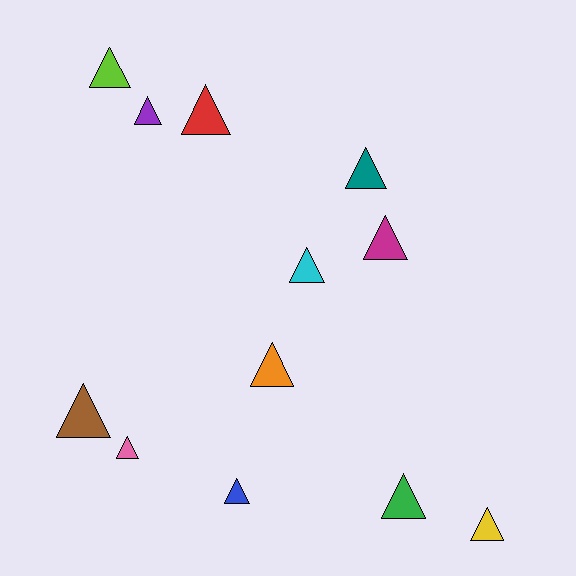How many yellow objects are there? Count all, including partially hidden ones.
There is 1 yellow object.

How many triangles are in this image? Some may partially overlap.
There are 12 triangles.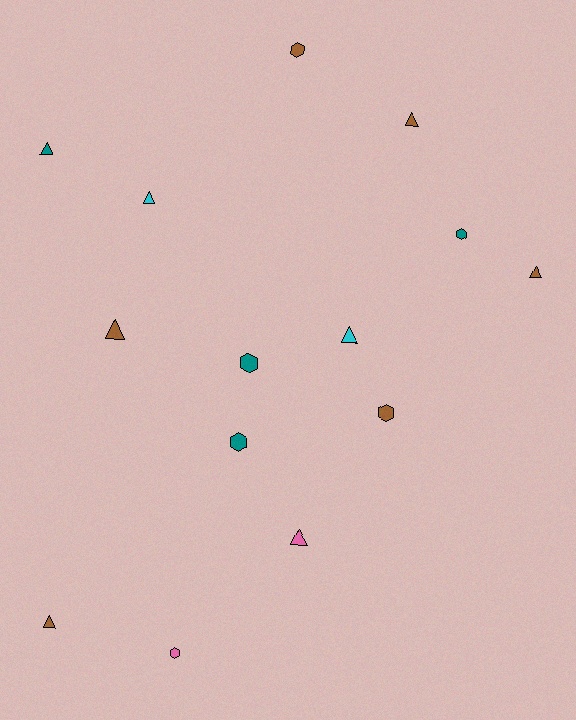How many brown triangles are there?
There are 4 brown triangles.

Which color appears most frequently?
Brown, with 6 objects.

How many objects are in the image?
There are 14 objects.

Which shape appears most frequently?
Triangle, with 8 objects.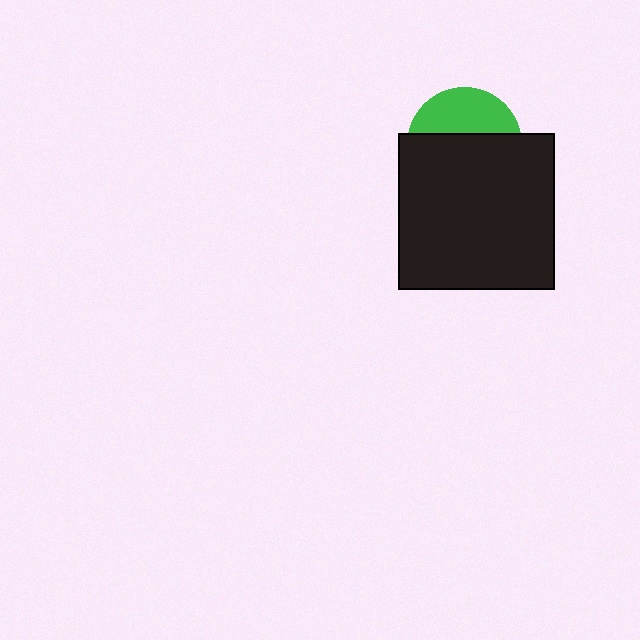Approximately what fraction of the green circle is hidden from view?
Roughly 62% of the green circle is hidden behind the black square.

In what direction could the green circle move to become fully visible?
The green circle could move up. That would shift it out from behind the black square entirely.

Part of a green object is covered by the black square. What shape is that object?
It is a circle.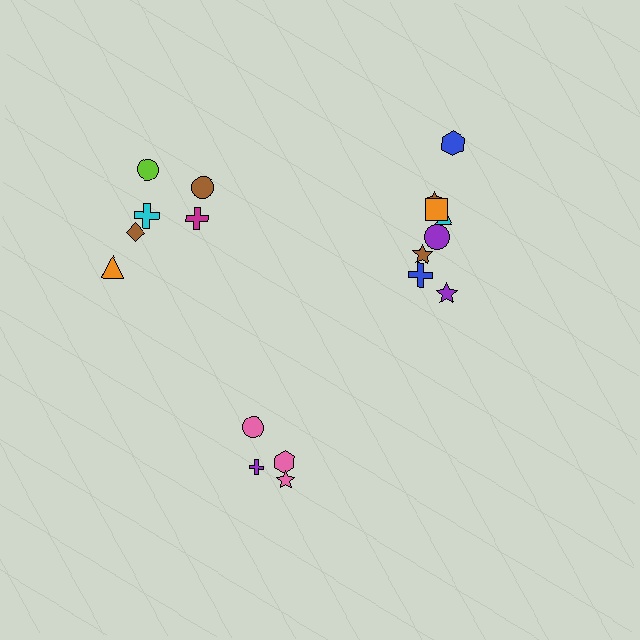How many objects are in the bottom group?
There are 4 objects.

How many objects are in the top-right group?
There are 8 objects.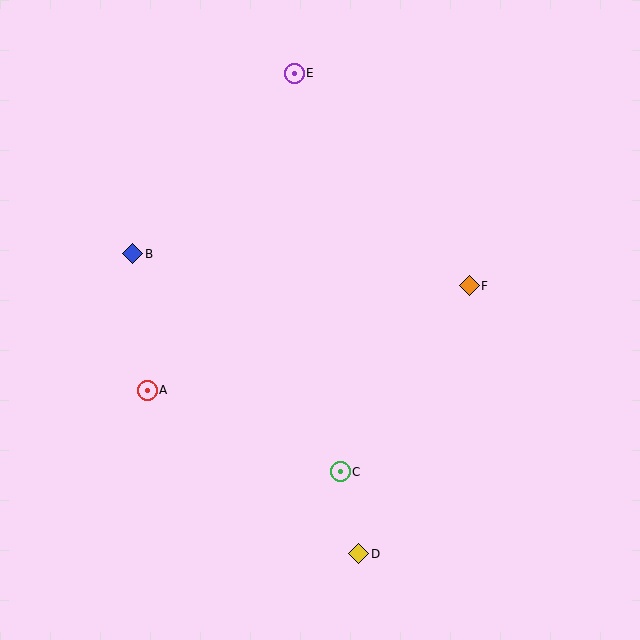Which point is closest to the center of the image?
Point C at (340, 472) is closest to the center.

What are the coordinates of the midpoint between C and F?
The midpoint between C and F is at (405, 379).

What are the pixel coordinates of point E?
Point E is at (294, 73).